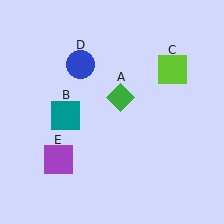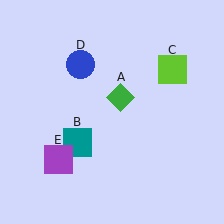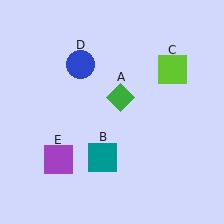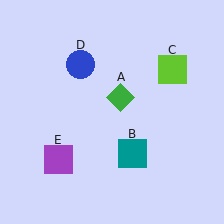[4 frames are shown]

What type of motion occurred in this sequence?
The teal square (object B) rotated counterclockwise around the center of the scene.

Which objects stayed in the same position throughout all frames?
Green diamond (object A) and lime square (object C) and blue circle (object D) and purple square (object E) remained stationary.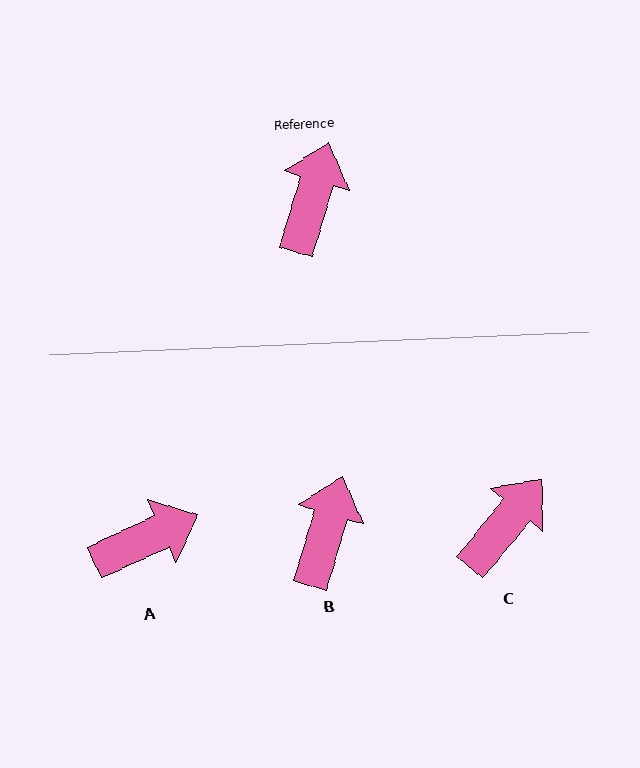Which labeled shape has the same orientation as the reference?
B.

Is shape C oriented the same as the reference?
No, it is off by about 23 degrees.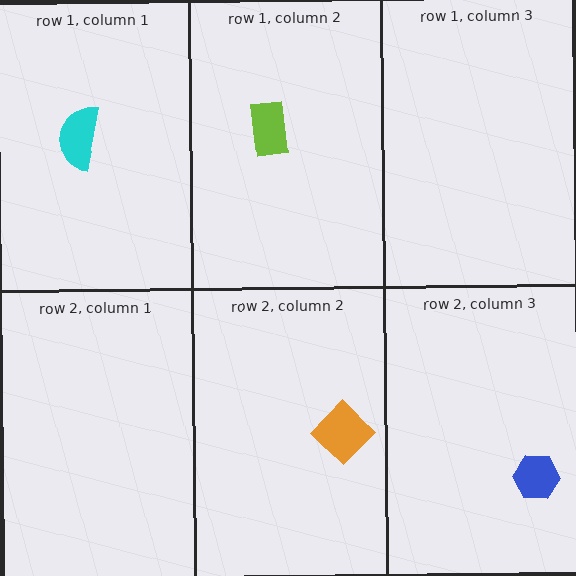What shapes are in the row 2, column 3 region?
The blue hexagon.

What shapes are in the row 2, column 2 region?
The orange diamond.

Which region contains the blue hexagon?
The row 2, column 3 region.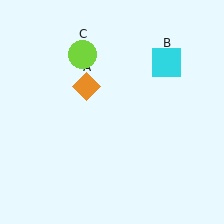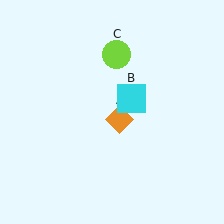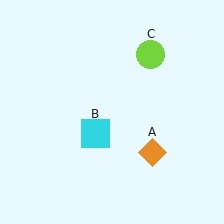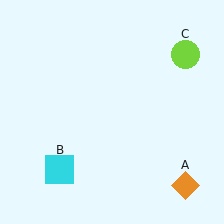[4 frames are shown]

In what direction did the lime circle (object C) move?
The lime circle (object C) moved right.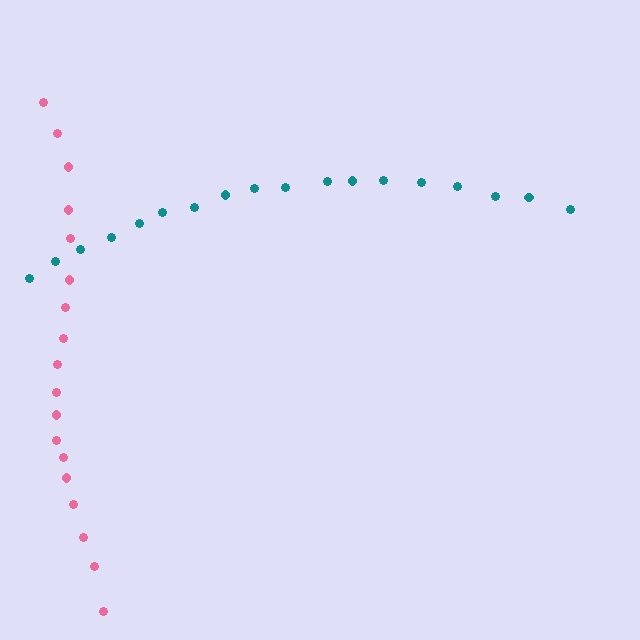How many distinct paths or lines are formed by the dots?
There are 2 distinct paths.